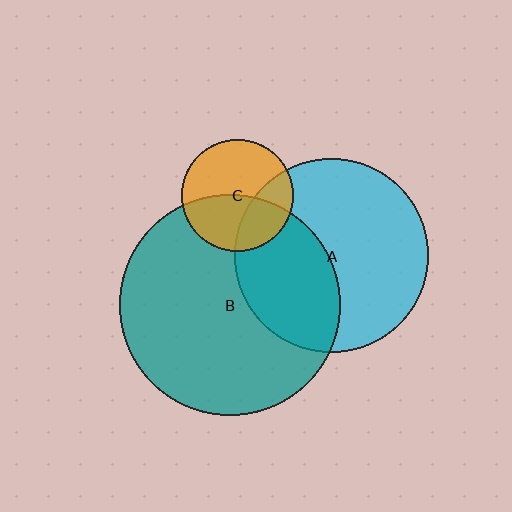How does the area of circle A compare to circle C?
Approximately 3.0 times.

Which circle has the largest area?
Circle B (teal).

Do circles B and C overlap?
Yes.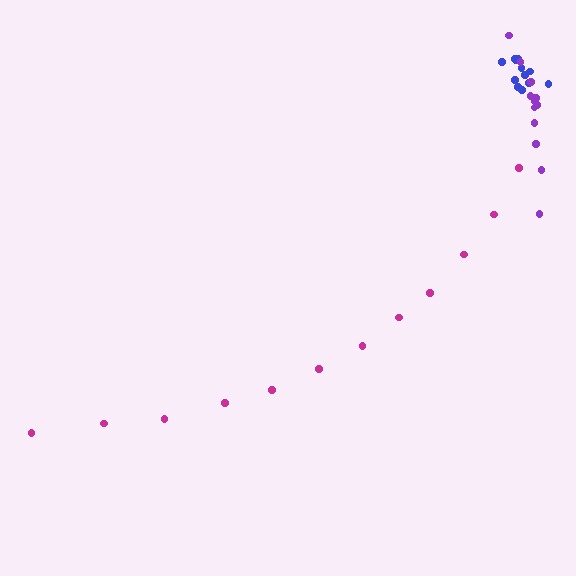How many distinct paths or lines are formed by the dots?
There are 3 distinct paths.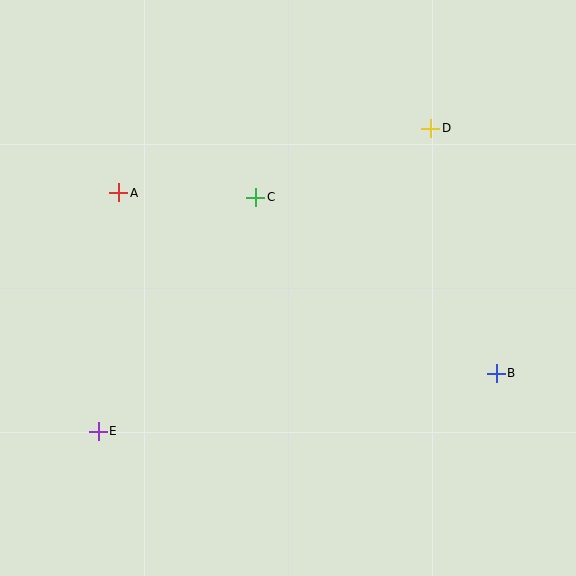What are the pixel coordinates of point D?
Point D is at (431, 128).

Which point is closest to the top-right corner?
Point D is closest to the top-right corner.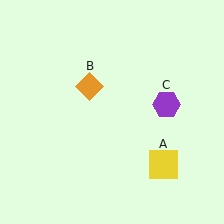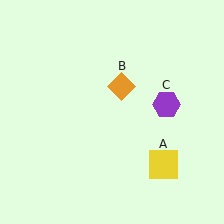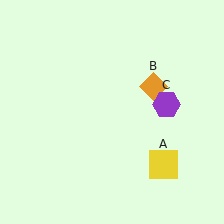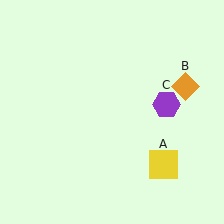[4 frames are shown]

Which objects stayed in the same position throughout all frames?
Yellow square (object A) and purple hexagon (object C) remained stationary.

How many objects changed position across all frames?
1 object changed position: orange diamond (object B).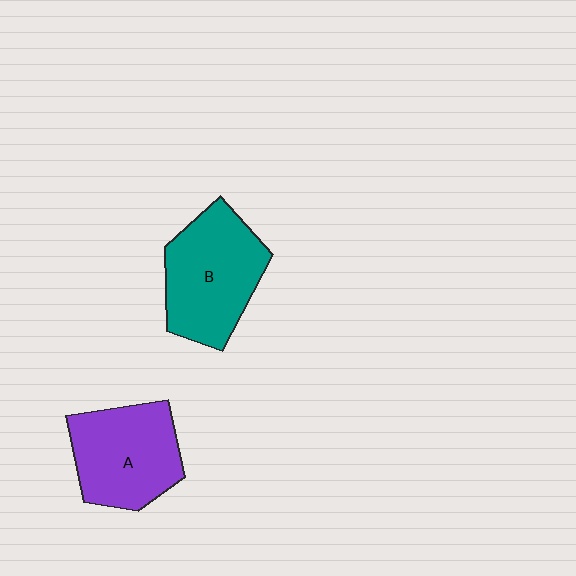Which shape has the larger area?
Shape B (teal).